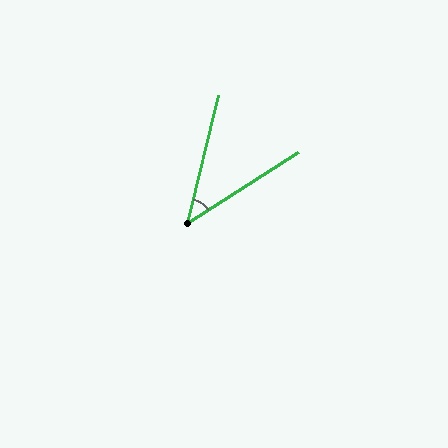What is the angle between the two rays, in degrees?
Approximately 44 degrees.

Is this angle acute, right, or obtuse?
It is acute.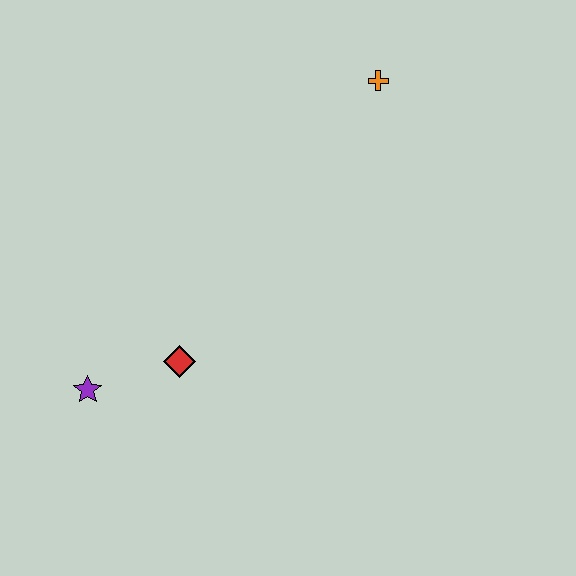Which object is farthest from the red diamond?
The orange cross is farthest from the red diamond.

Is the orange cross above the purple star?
Yes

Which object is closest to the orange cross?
The red diamond is closest to the orange cross.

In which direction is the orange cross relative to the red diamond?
The orange cross is above the red diamond.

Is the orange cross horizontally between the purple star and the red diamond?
No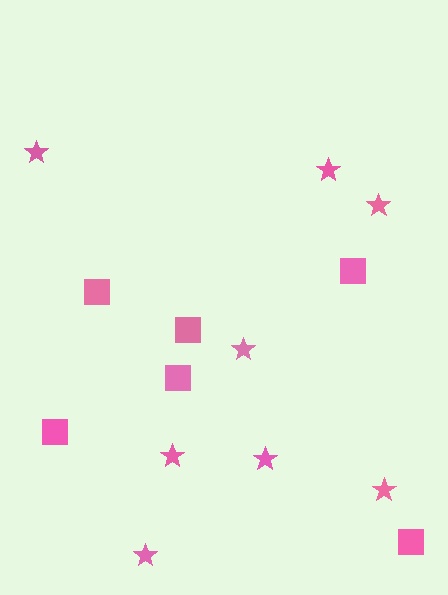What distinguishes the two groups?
There are 2 groups: one group of squares (6) and one group of stars (8).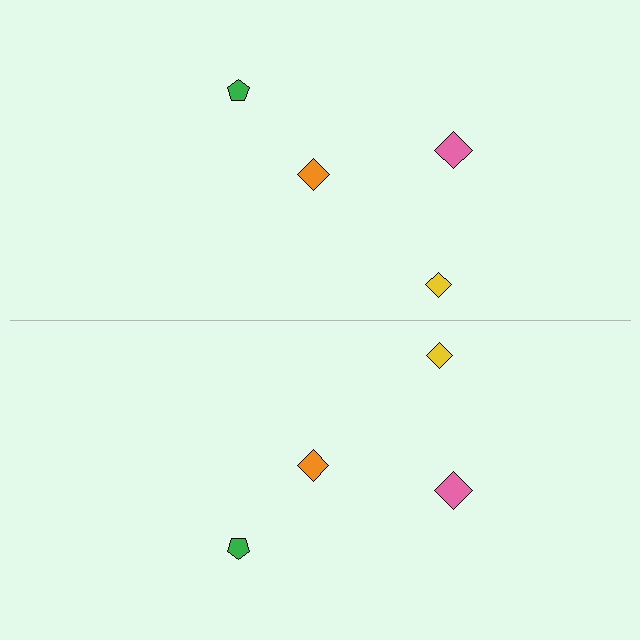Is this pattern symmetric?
Yes, this pattern has bilateral (reflection) symmetry.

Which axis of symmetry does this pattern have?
The pattern has a horizontal axis of symmetry running through the center of the image.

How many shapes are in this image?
There are 8 shapes in this image.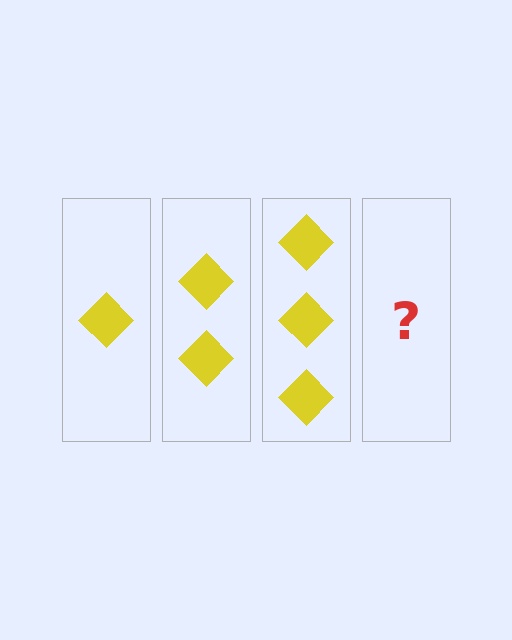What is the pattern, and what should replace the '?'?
The pattern is that each step adds one more diamond. The '?' should be 4 diamonds.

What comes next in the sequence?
The next element should be 4 diamonds.